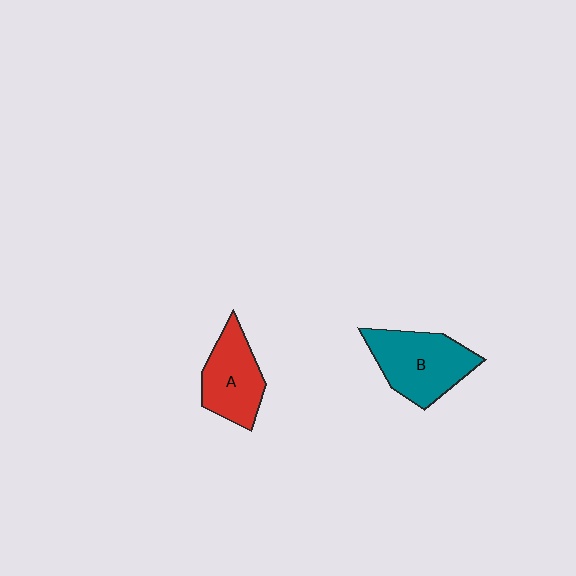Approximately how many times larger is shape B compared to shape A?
Approximately 1.3 times.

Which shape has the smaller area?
Shape A (red).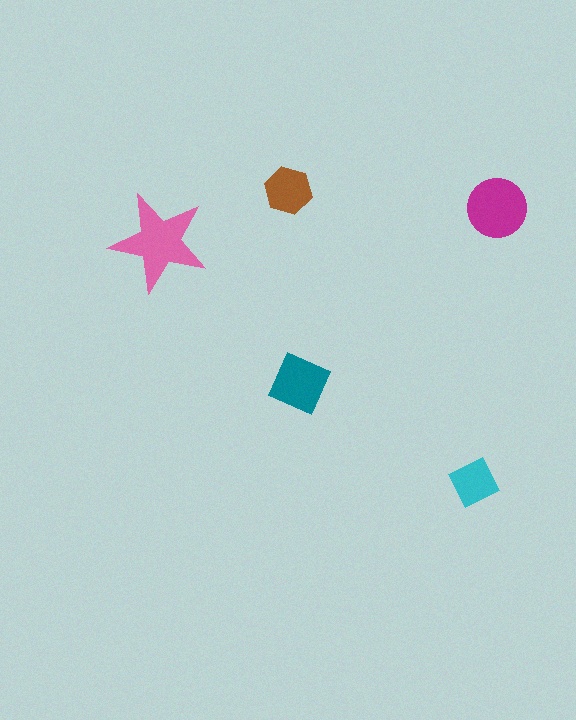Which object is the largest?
The pink star.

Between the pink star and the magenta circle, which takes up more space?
The pink star.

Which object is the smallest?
The cyan diamond.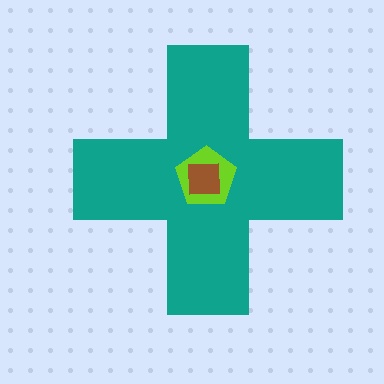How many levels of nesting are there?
3.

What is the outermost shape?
The teal cross.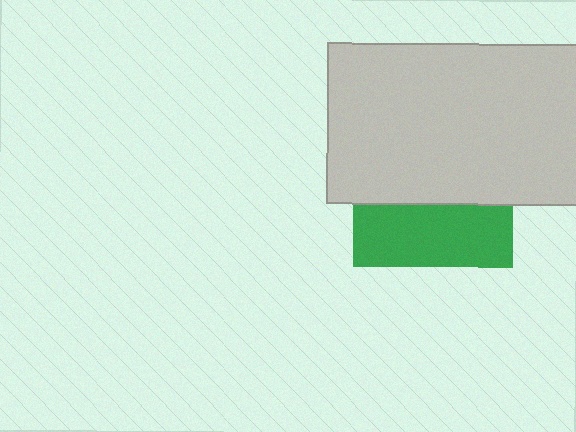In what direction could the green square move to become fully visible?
The green square could move down. That would shift it out from behind the light gray rectangle entirely.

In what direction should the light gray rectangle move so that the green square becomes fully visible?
The light gray rectangle should move up. That is the shortest direction to clear the overlap and leave the green square fully visible.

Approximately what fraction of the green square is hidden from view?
Roughly 61% of the green square is hidden behind the light gray rectangle.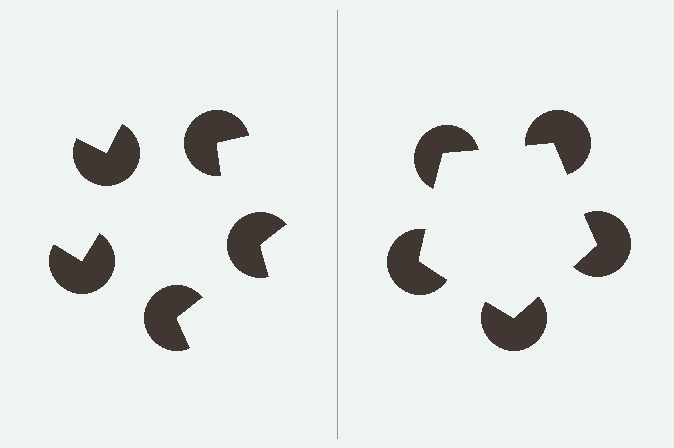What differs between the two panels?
The pac-man discs are positioned identically on both sides; only the wedge orientations differ. On the right they align to a pentagon; on the left they are misaligned.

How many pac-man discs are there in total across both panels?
10 — 5 on each side.